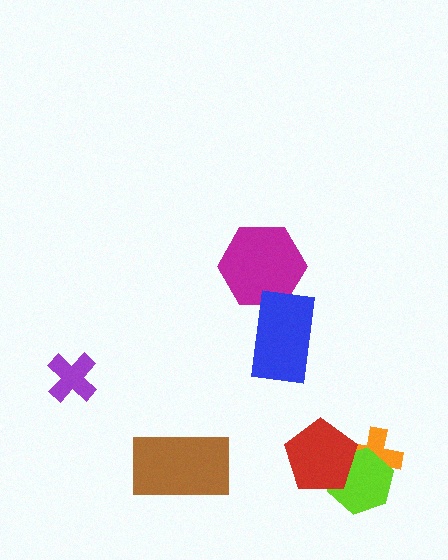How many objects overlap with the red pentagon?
2 objects overlap with the red pentagon.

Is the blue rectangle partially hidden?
No, no other shape covers it.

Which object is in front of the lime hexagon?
The red pentagon is in front of the lime hexagon.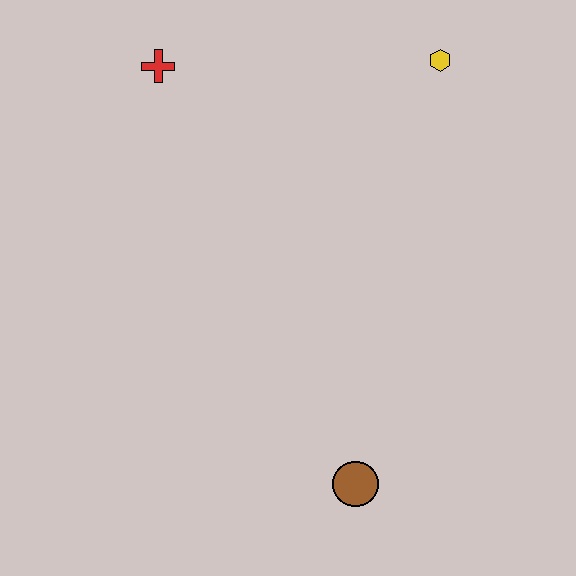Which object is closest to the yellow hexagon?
The red cross is closest to the yellow hexagon.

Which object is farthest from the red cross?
The brown circle is farthest from the red cross.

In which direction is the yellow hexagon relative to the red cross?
The yellow hexagon is to the right of the red cross.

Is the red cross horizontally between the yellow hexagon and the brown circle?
No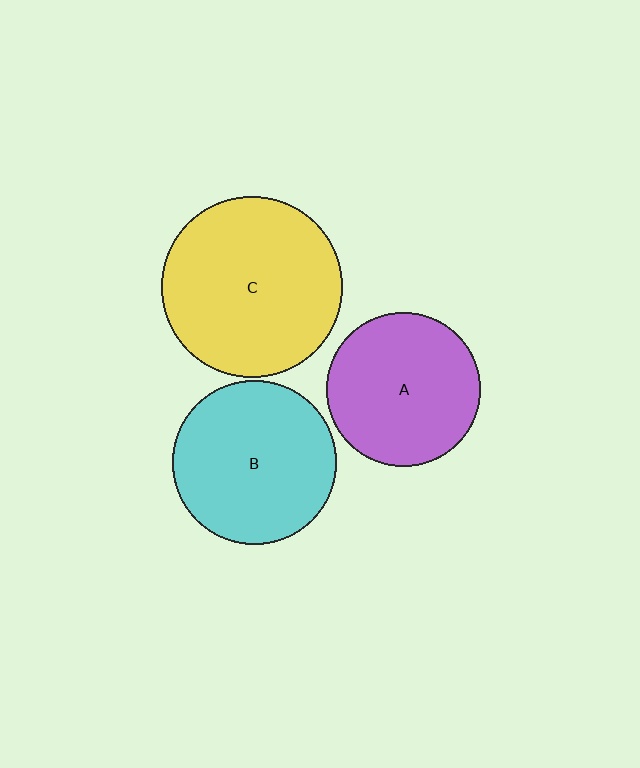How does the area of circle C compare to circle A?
Approximately 1.4 times.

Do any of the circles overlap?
No, none of the circles overlap.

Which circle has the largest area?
Circle C (yellow).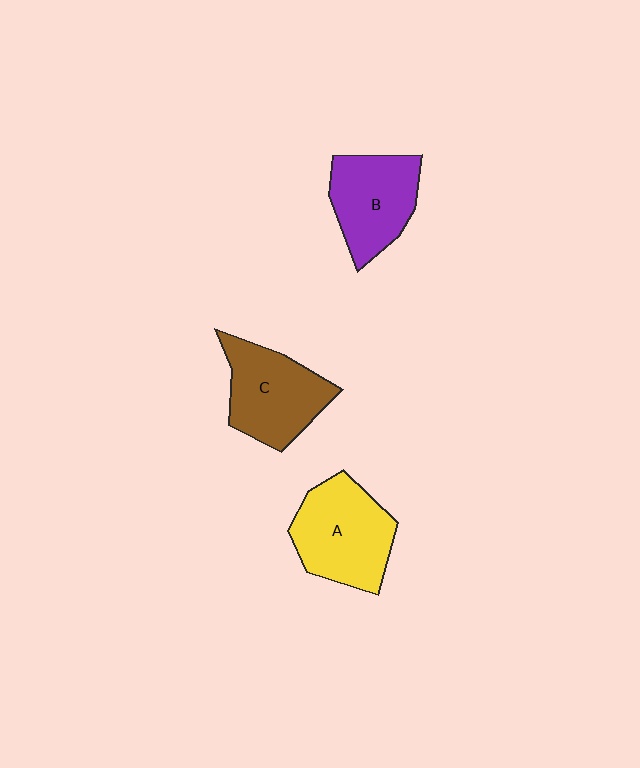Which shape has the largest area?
Shape A (yellow).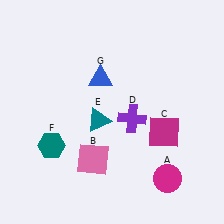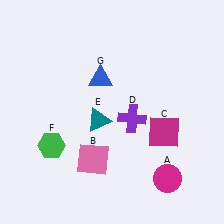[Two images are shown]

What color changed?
The hexagon (F) changed from teal in Image 1 to green in Image 2.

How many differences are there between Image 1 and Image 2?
There is 1 difference between the two images.